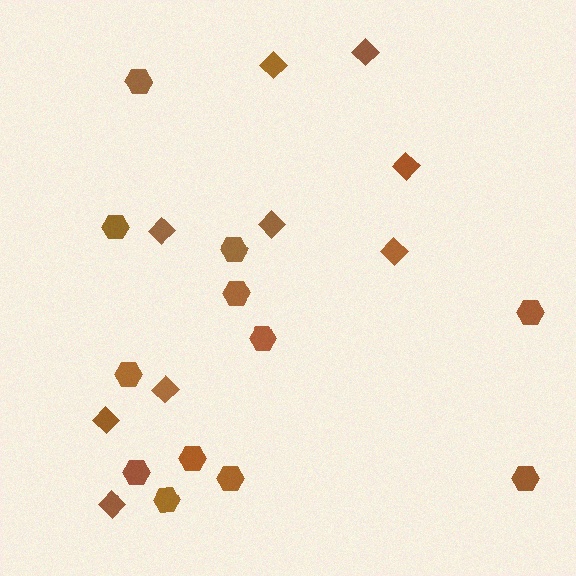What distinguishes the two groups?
There are 2 groups: one group of hexagons (12) and one group of diamonds (9).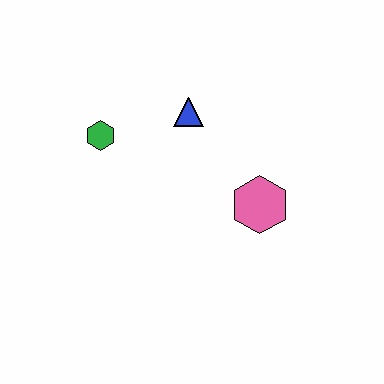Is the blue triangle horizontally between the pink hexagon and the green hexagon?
Yes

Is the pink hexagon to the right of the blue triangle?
Yes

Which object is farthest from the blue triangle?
The pink hexagon is farthest from the blue triangle.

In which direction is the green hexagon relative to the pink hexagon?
The green hexagon is to the left of the pink hexagon.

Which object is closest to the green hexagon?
The blue triangle is closest to the green hexagon.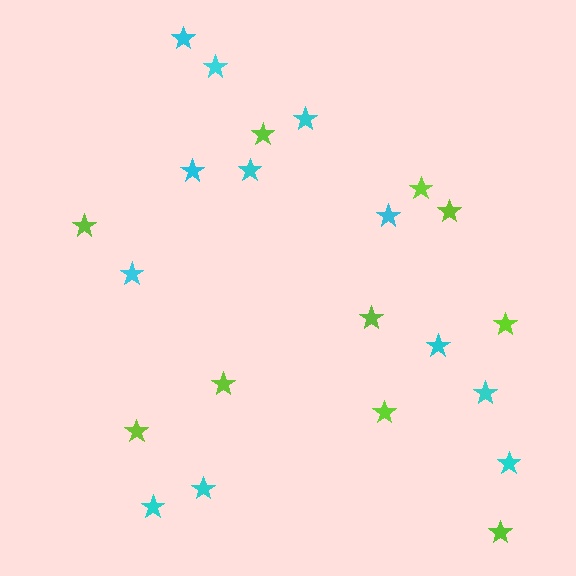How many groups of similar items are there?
There are 2 groups: one group of lime stars (10) and one group of cyan stars (12).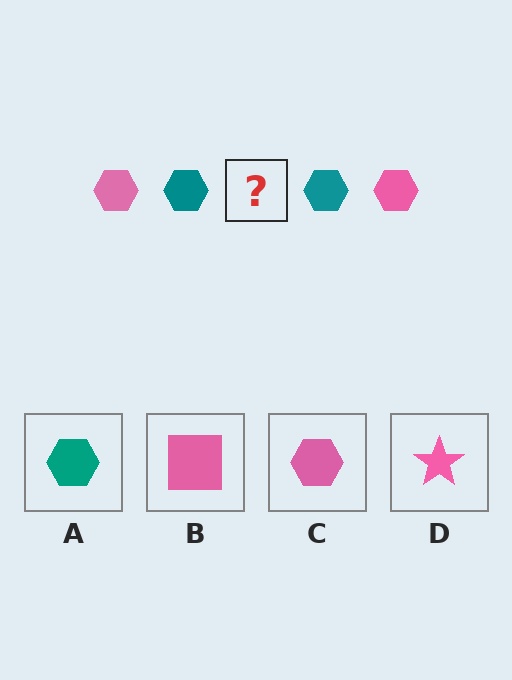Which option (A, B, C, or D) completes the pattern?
C.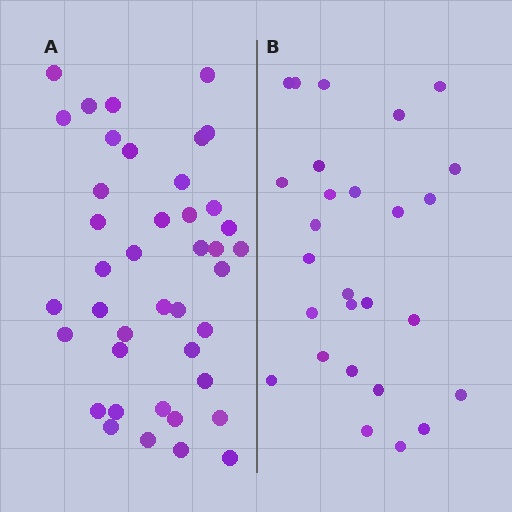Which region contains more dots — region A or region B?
Region A (the left region) has more dots.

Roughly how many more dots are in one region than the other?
Region A has approximately 15 more dots than region B.